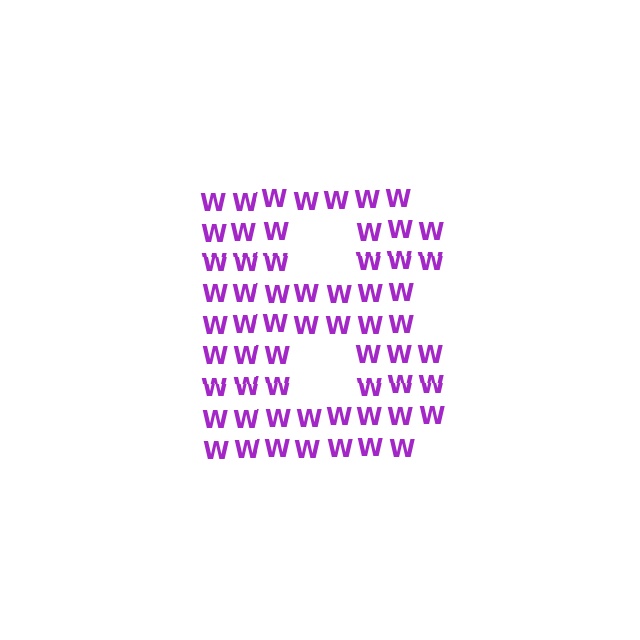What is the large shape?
The large shape is the letter B.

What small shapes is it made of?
It is made of small letter W's.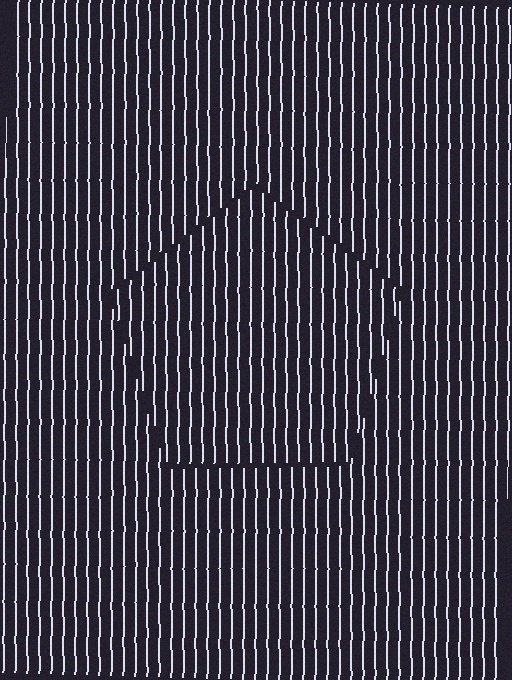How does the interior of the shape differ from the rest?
The interior of the shape contains the same grating, shifted by half a period — the contour is defined by the phase discontinuity where line-ends from the inner and outer gratings abut.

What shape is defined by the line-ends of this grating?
An illusory pentagon. The interior of the shape contains the same grating, shifted by half a period — the contour is defined by the phase discontinuity where line-ends from the inner and outer gratings abut.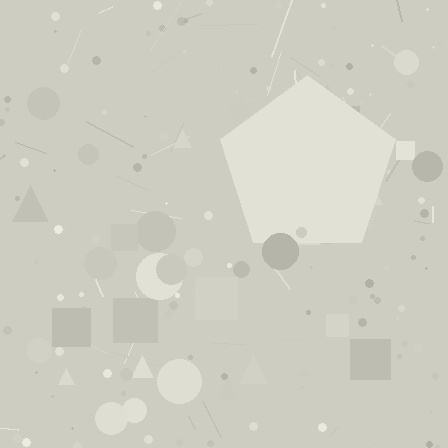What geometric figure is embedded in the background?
A pentagon is embedded in the background.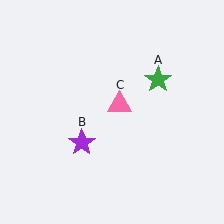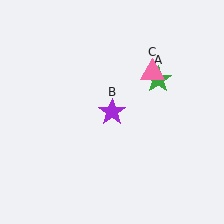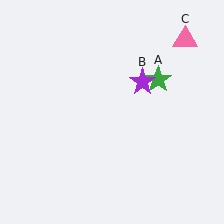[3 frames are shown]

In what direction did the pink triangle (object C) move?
The pink triangle (object C) moved up and to the right.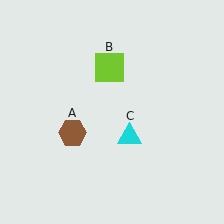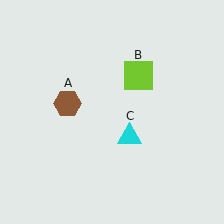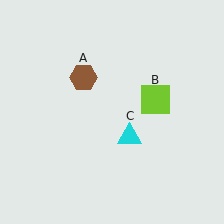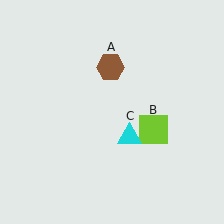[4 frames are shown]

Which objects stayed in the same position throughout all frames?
Cyan triangle (object C) remained stationary.